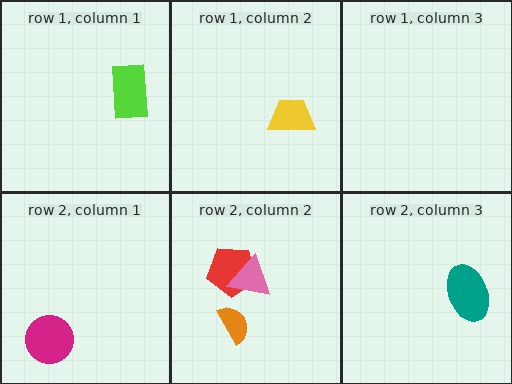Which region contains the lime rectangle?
The row 1, column 1 region.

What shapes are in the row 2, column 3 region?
The teal ellipse.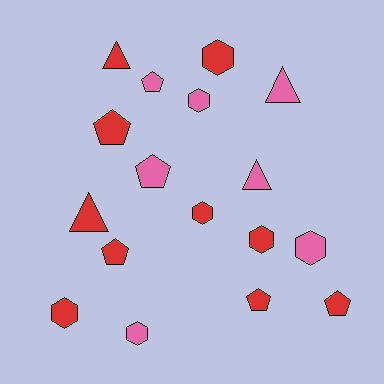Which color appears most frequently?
Red, with 10 objects.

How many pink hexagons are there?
There are 3 pink hexagons.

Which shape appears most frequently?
Hexagon, with 7 objects.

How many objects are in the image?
There are 17 objects.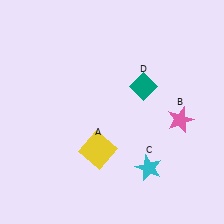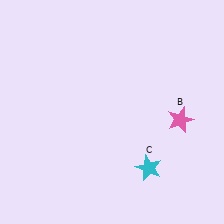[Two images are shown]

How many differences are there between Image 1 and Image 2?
There are 2 differences between the two images.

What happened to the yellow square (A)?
The yellow square (A) was removed in Image 2. It was in the bottom-left area of Image 1.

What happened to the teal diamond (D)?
The teal diamond (D) was removed in Image 2. It was in the top-right area of Image 1.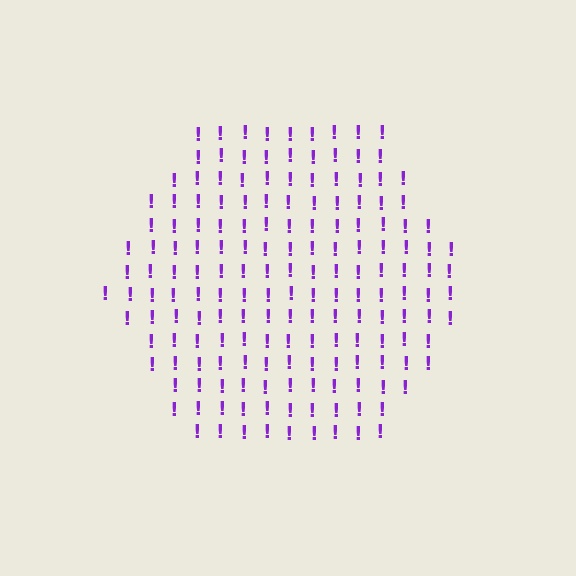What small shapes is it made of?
It is made of small exclamation marks.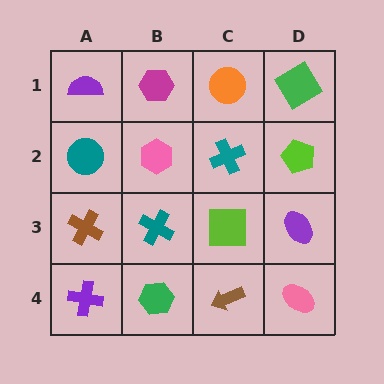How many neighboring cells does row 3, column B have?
4.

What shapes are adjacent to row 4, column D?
A purple ellipse (row 3, column D), a brown arrow (row 4, column C).